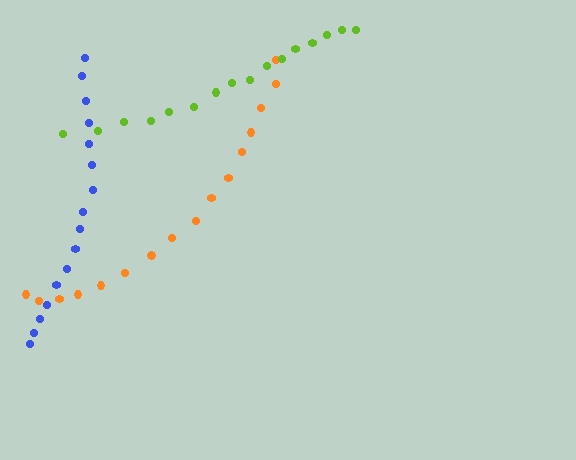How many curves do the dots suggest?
There are 3 distinct paths.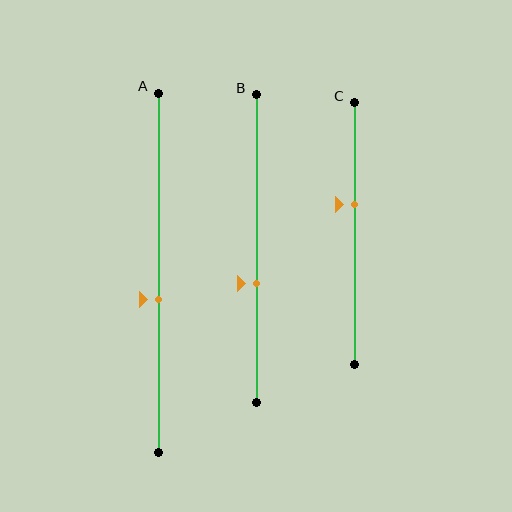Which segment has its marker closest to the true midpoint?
Segment A has its marker closest to the true midpoint.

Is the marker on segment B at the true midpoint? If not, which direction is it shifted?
No, the marker on segment B is shifted downward by about 11% of the segment length.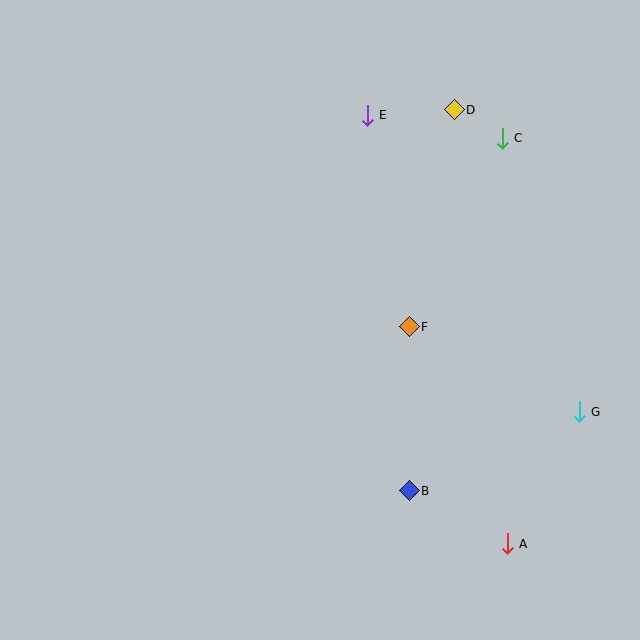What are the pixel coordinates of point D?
Point D is at (454, 110).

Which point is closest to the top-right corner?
Point C is closest to the top-right corner.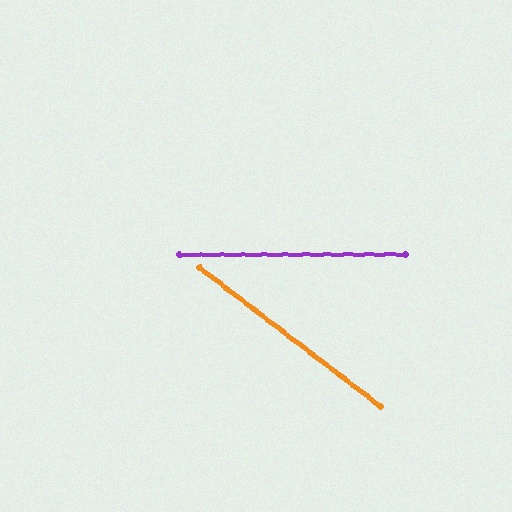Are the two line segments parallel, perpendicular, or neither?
Neither parallel nor perpendicular — they differ by about 38°.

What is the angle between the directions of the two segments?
Approximately 38 degrees.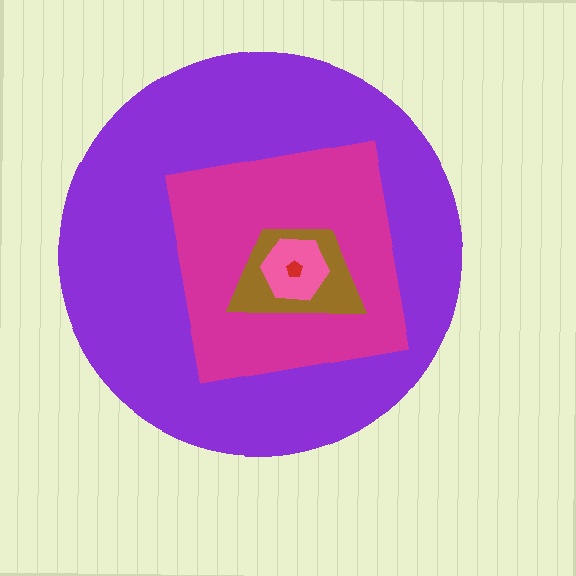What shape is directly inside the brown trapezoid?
The pink hexagon.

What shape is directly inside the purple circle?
The magenta square.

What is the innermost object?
The red pentagon.